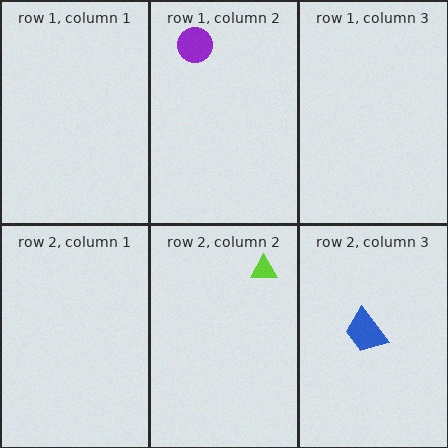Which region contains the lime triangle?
The row 2, column 2 region.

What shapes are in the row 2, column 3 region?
The blue trapezoid.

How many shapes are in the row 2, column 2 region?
1.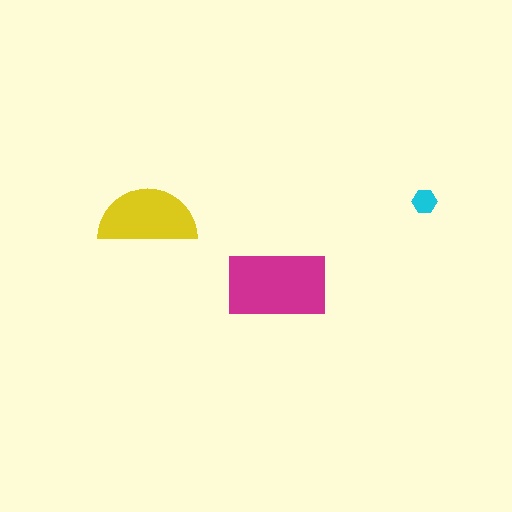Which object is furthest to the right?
The cyan hexagon is rightmost.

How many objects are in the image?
There are 3 objects in the image.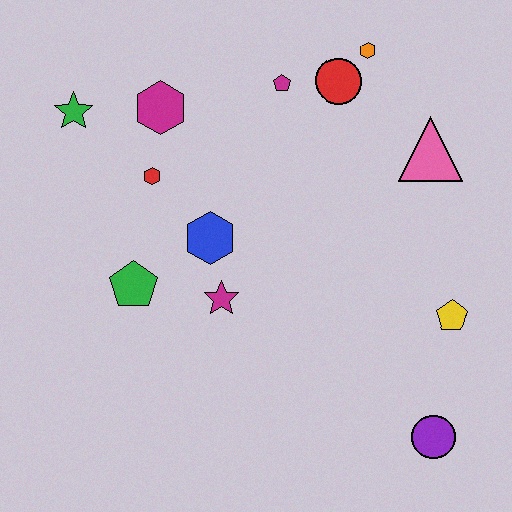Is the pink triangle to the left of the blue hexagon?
No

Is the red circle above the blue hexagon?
Yes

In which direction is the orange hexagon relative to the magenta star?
The orange hexagon is above the magenta star.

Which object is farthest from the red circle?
The purple circle is farthest from the red circle.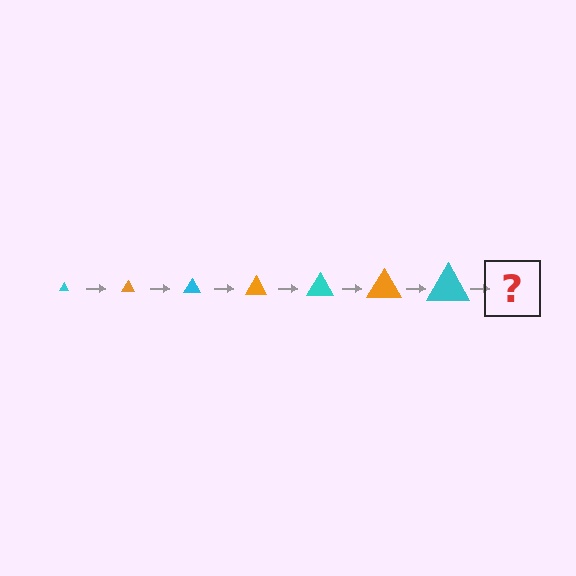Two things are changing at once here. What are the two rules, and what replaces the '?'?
The two rules are that the triangle grows larger each step and the color cycles through cyan and orange. The '?' should be an orange triangle, larger than the previous one.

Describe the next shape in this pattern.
It should be an orange triangle, larger than the previous one.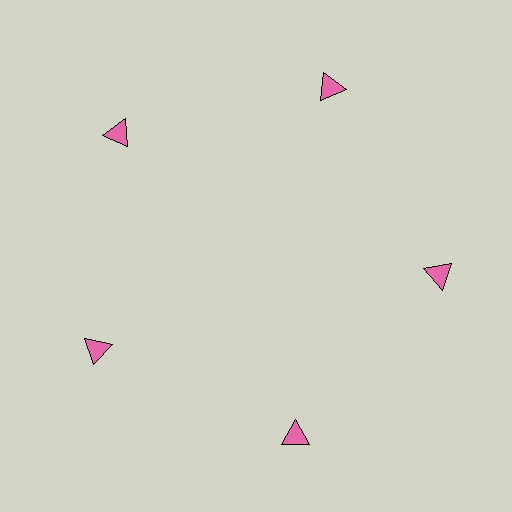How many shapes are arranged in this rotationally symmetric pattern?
There are 5 shapes, arranged in 5 groups of 1.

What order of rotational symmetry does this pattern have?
This pattern has 5-fold rotational symmetry.